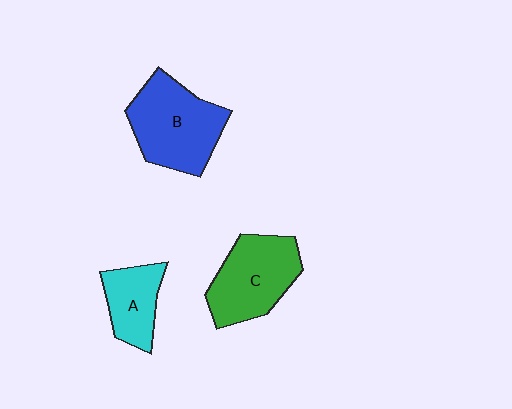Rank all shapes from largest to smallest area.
From largest to smallest: B (blue), C (green), A (cyan).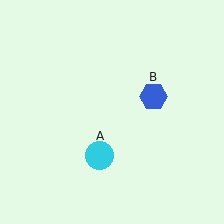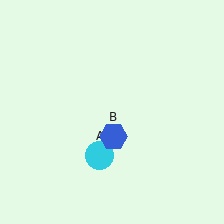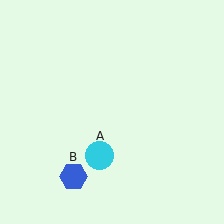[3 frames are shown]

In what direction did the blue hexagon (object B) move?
The blue hexagon (object B) moved down and to the left.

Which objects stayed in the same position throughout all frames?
Cyan circle (object A) remained stationary.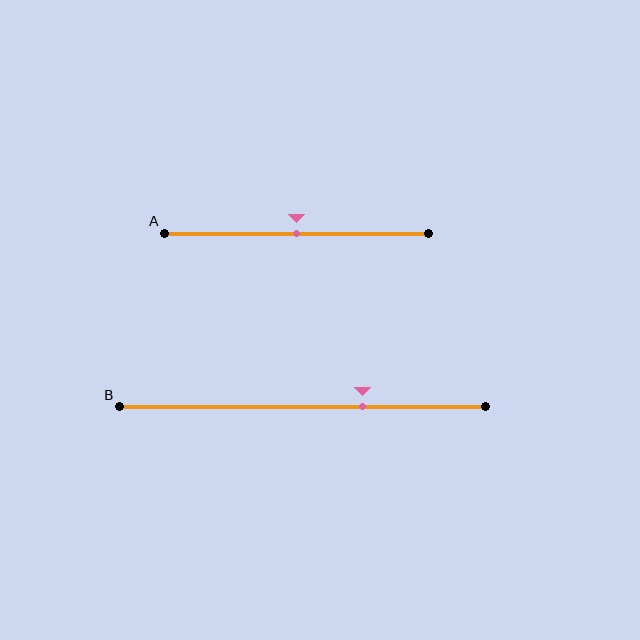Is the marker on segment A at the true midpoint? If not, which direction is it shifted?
Yes, the marker on segment A is at the true midpoint.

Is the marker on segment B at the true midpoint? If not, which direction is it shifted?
No, the marker on segment B is shifted to the right by about 16% of the segment length.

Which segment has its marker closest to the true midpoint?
Segment A has its marker closest to the true midpoint.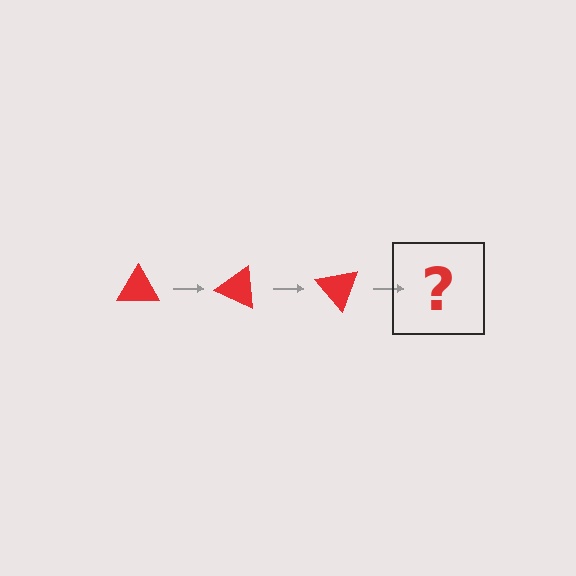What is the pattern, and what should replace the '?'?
The pattern is that the triangle rotates 25 degrees each step. The '?' should be a red triangle rotated 75 degrees.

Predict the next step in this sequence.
The next step is a red triangle rotated 75 degrees.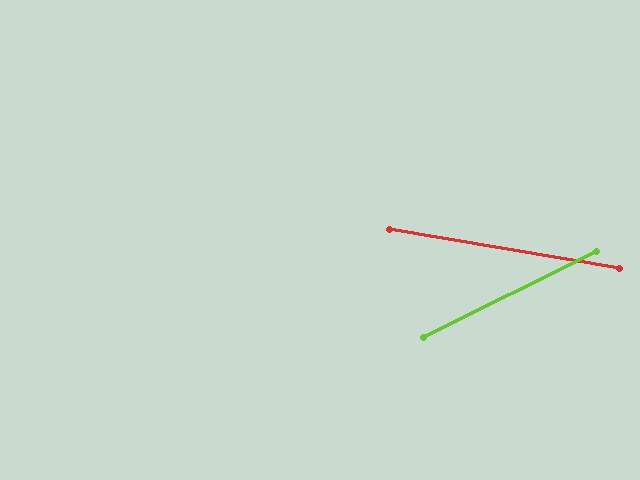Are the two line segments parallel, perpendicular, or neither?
Neither parallel nor perpendicular — they differ by about 36°.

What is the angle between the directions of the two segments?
Approximately 36 degrees.